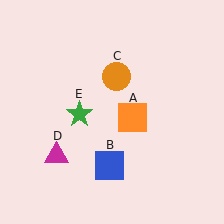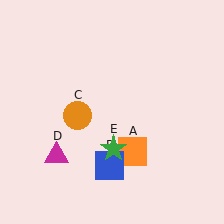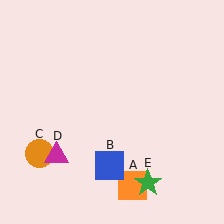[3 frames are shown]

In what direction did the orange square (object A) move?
The orange square (object A) moved down.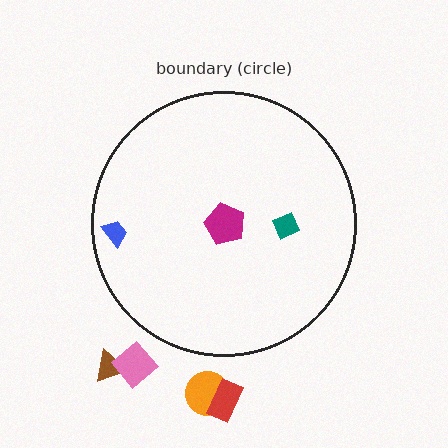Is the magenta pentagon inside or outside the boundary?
Inside.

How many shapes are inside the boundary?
3 inside, 4 outside.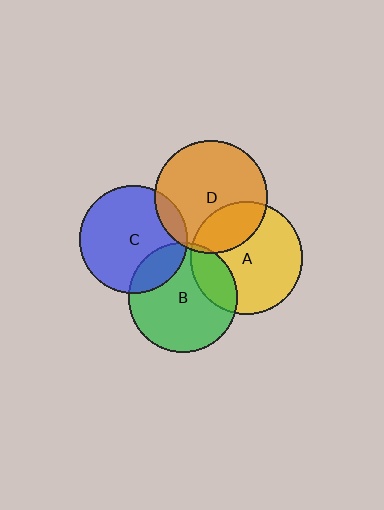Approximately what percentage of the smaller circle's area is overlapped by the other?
Approximately 5%.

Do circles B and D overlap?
Yes.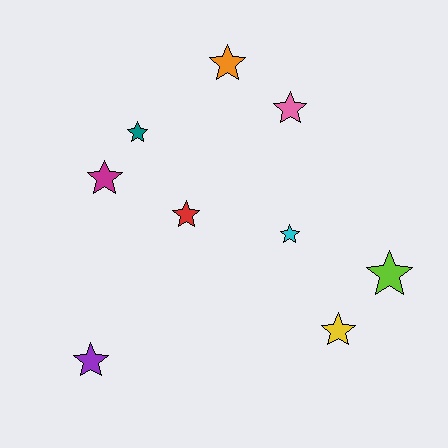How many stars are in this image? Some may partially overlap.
There are 9 stars.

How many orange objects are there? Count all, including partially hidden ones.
There is 1 orange object.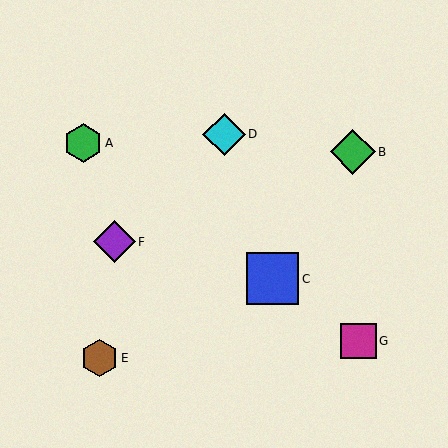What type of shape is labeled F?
Shape F is a purple diamond.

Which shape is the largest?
The blue square (labeled C) is the largest.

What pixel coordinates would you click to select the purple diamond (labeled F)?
Click at (114, 242) to select the purple diamond F.